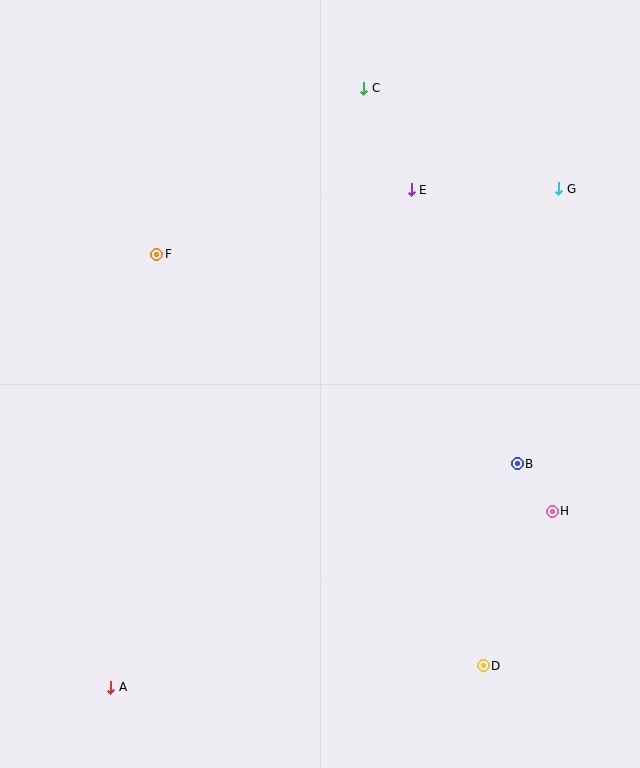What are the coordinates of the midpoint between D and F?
The midpoint between D and F is at (320, 460).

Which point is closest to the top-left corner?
Point F is closest to the top-left corner.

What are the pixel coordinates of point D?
Point D is at (483, 666).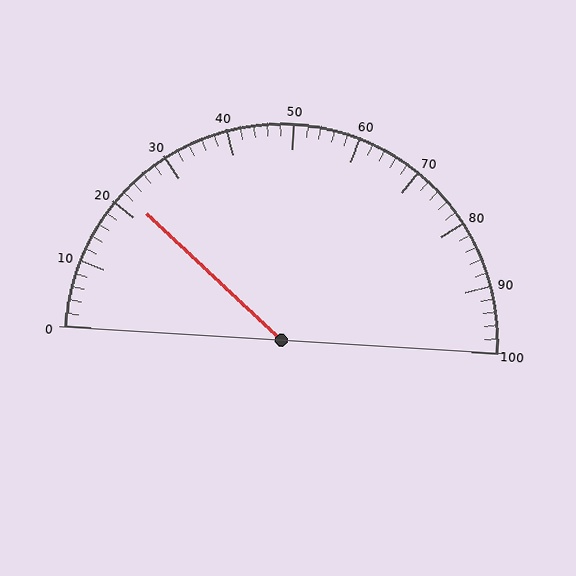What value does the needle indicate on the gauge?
The needle indicates approximately 22.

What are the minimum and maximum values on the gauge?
The gauge ranges from 0 to 100.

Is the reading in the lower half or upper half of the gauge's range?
The reading is in the lower half of the range (0 to 100).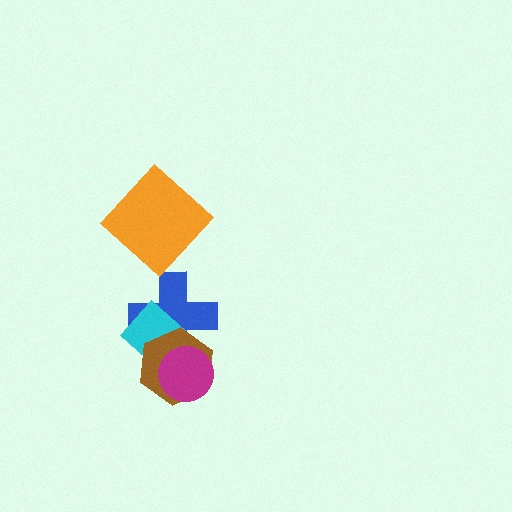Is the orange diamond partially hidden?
No, no other shape covers it.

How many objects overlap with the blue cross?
3 objects overlap with the blue cross.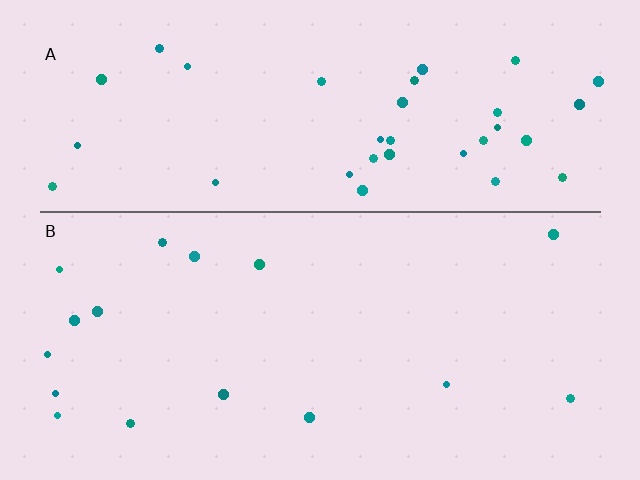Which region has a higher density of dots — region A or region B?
A (the top).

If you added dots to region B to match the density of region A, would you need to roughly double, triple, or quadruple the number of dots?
Approximately double.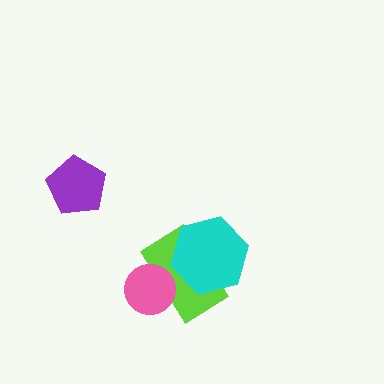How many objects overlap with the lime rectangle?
2 objects overlap with the lime rectangle.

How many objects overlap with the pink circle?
1 object overlaps with the pink circle.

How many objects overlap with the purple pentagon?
0 objects overlap with the purple pentagon.